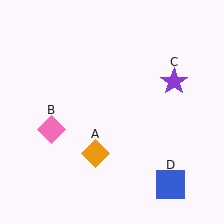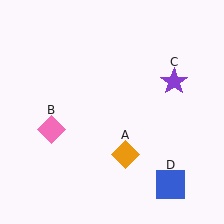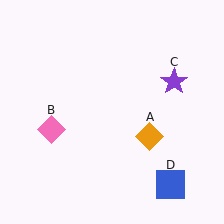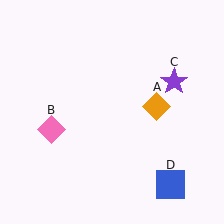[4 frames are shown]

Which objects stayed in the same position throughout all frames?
Pink diamond (object B) and purple star (object C) and blue square (object D) remained stationary.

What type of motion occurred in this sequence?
The orange diamond (object A) rotated counterclockwise around the center of the scene.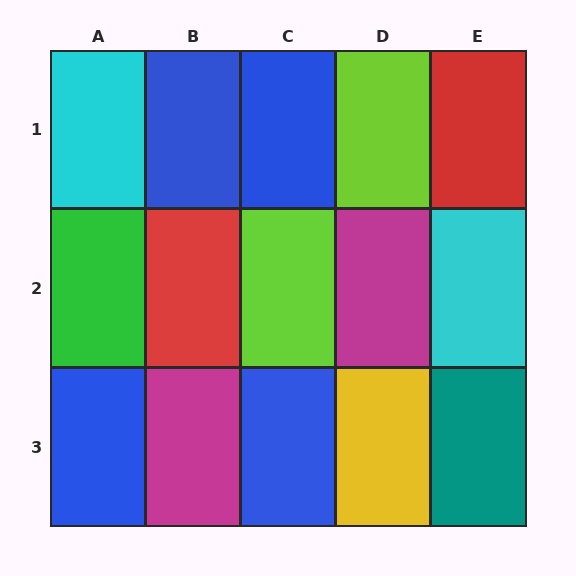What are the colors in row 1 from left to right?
Cyan, blue, blue, lime, red.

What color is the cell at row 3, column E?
Teal.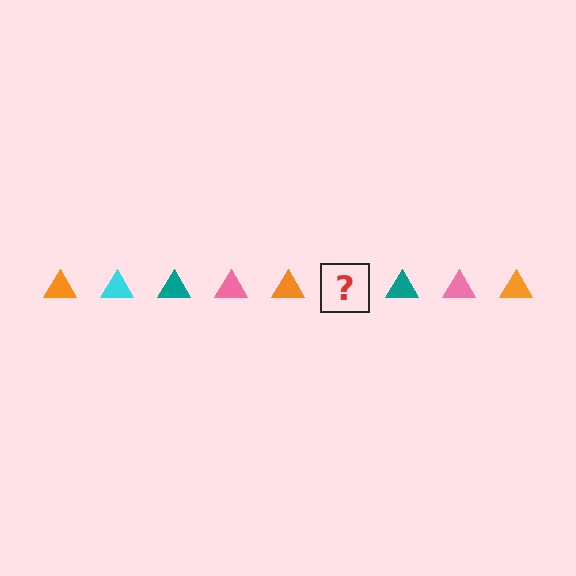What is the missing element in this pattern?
The missing element is a cyan triangle.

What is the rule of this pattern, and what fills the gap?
The rule is that the pattern cycles through orange, cyan, teal, pink triangles. The gap should be filled with a cyan triangle.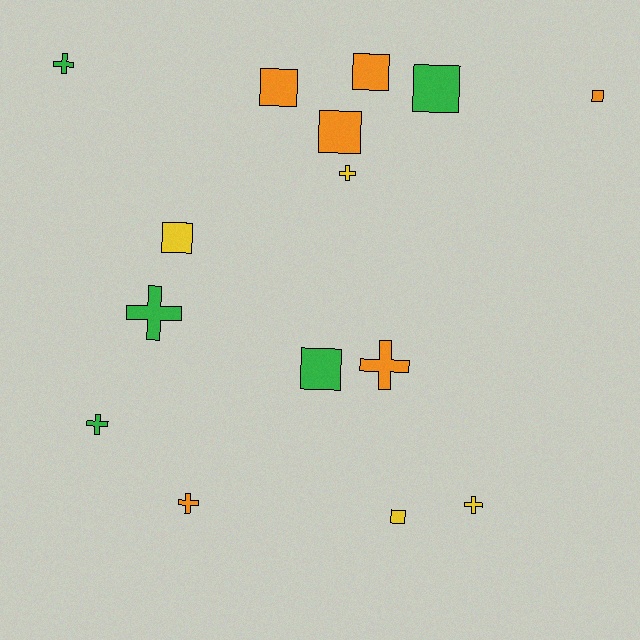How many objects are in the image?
There are 15 objects.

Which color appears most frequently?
Orange, with 6 objects.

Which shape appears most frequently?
Square, with 8 objects.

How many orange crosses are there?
There are 2 orange crosses.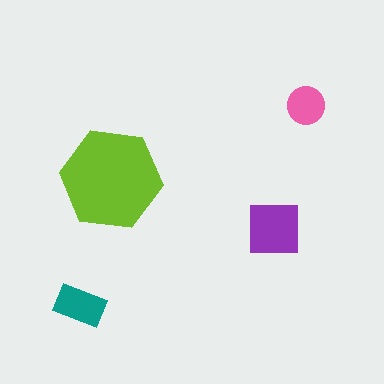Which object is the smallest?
The pink circle.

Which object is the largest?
The lime hexagon.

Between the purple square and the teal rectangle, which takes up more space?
The purple square.